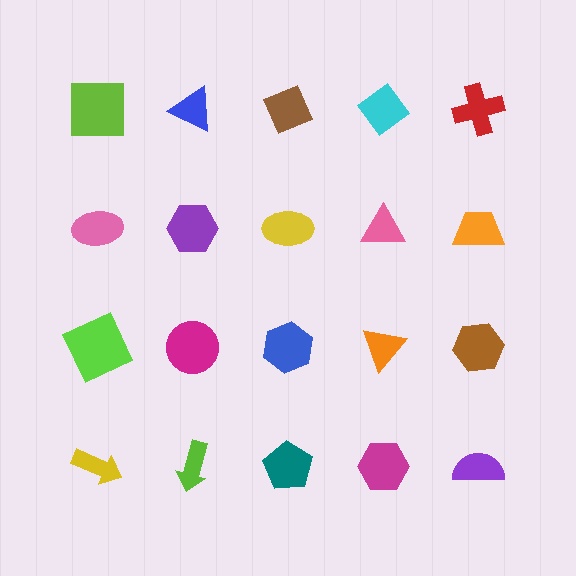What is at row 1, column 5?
A red cross.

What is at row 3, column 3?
A blue hexagon.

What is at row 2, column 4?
A pink triangle.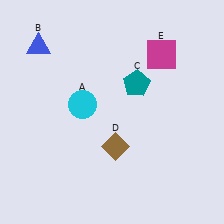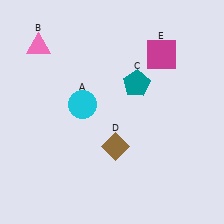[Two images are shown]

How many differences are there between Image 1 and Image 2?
There is 1 difference between the two images.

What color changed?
The triangle (B) changed from blue in Image 1 to pink in Image 2.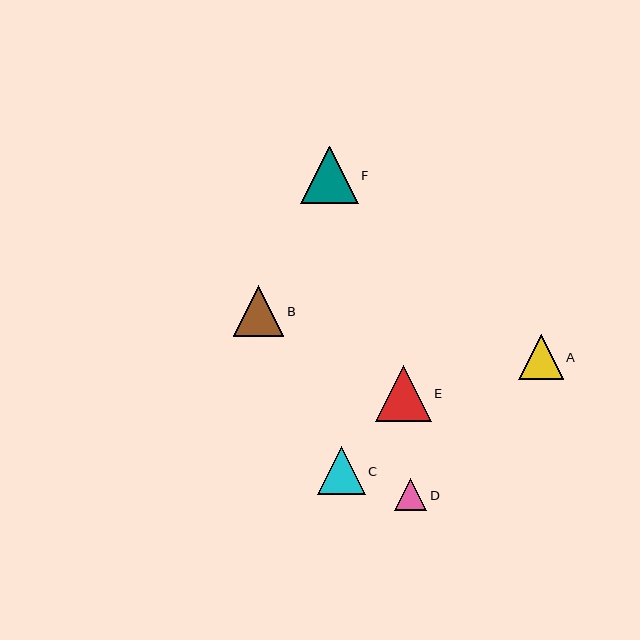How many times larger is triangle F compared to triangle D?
Triangle F is approximately 1.8 times the size of triangle D.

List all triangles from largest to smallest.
From largest to smallest: F, E, B, C, A, D.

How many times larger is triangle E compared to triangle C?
Triangle E is approximately 1.2 times the size of triangle C.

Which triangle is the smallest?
Triangle D is the smallest with a size of approximately 32 pixels.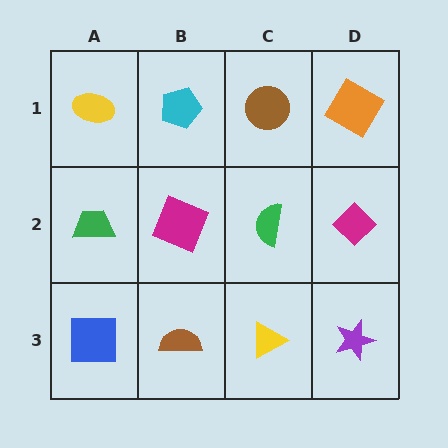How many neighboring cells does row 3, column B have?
3.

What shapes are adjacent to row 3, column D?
A magenta diamond (row 2, column D), a yellow triangle (row 3, column C).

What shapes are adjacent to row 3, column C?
A green semicircle (row 2, column C), a brown semicircle (row 3, column B), a purple star (row 3, column D).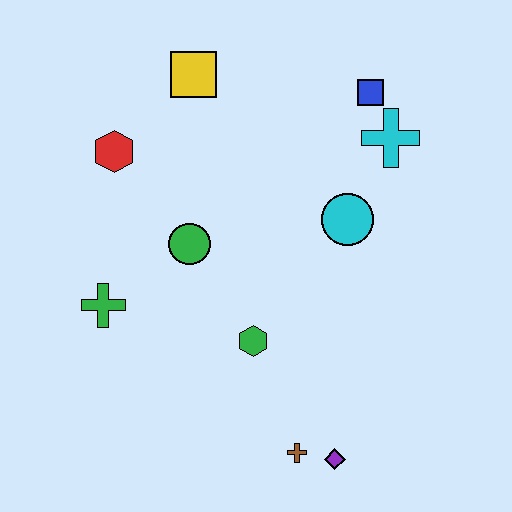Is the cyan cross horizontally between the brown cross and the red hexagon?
No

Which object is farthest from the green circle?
The purple diamond is farthest from the green circle.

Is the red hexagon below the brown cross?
No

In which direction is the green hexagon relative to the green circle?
The green hexagon is below the green circle.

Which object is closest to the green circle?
The green cross is closest to the green circle.